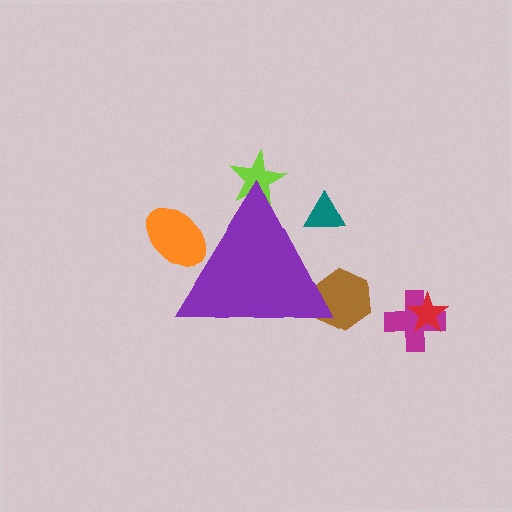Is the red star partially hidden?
No, the red star is fully visible.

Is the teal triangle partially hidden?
Yes, the teal triangle is partially hidden behind the purple triangle.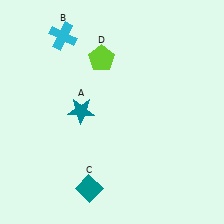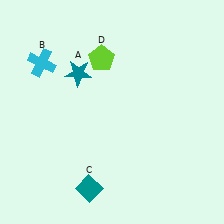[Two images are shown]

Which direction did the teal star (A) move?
The teal star (A) moved up.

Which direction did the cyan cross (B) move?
The cyan cross (B) moved down.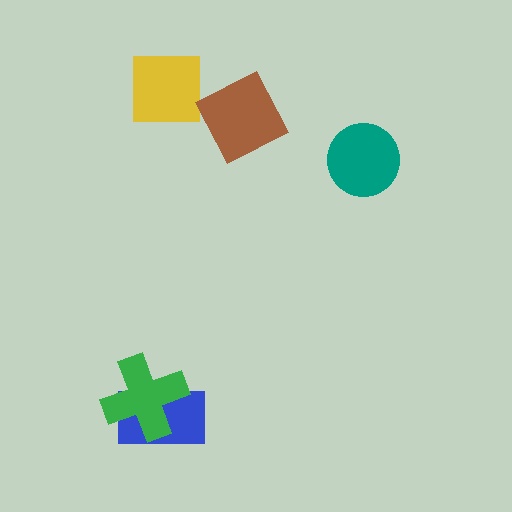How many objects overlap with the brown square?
0 objects overlap with the brown square.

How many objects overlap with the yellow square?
0 objects overlap with the yellow square.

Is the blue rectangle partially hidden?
Yes, it is partially covered by another shape.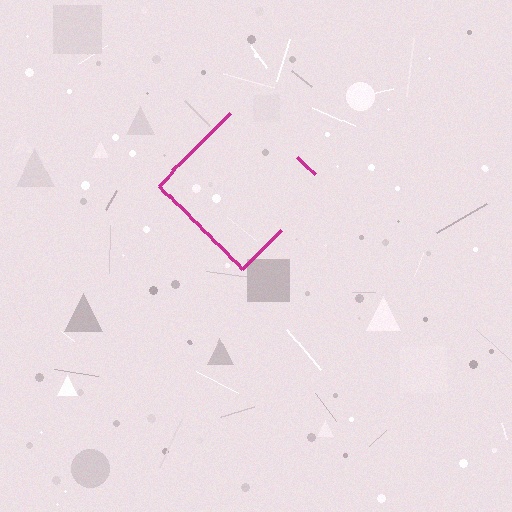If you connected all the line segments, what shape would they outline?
They would outline a diamond.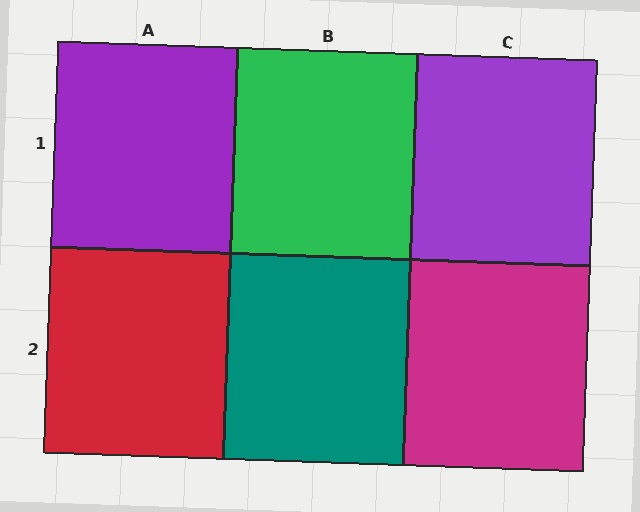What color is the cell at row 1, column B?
Green.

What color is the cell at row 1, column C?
Purple.